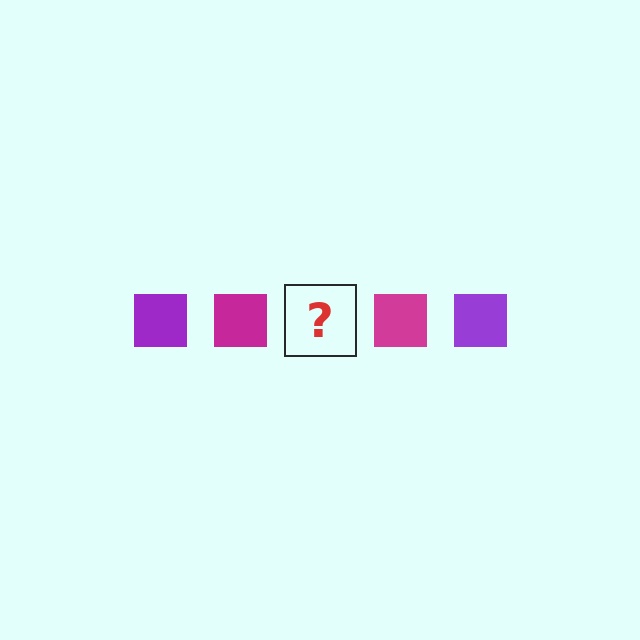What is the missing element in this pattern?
The missing element is a purple square.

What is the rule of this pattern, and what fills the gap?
The rule is that the pattern cycles through purple, magenta squares. The gap should be filled with a purple square.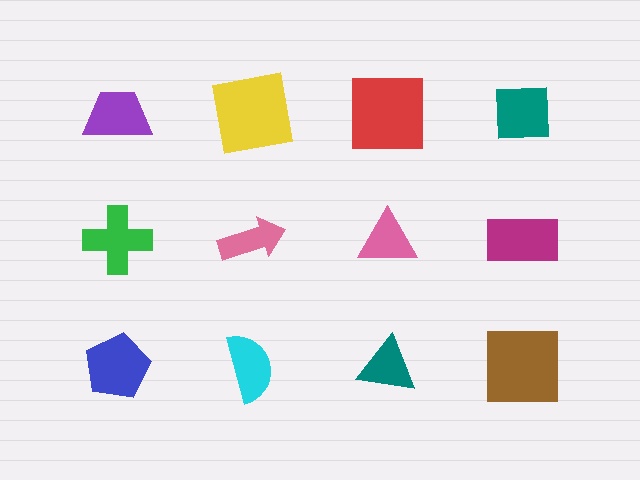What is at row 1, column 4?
A teal square.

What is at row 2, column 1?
A green cross.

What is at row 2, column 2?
A pink arrow.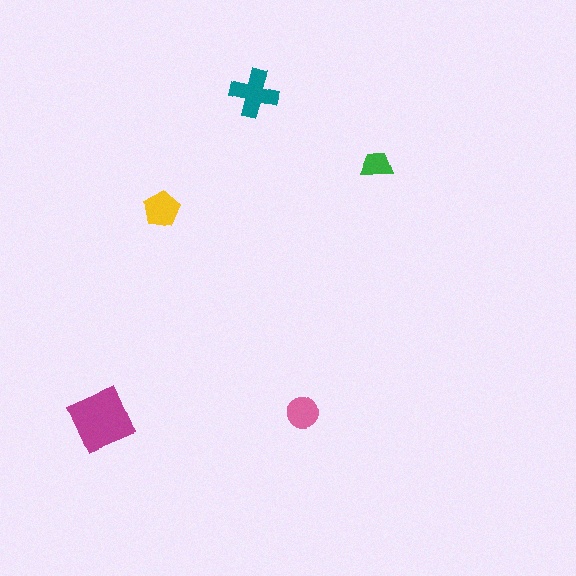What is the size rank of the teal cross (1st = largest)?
2nd.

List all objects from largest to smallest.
The magenta square, the teal cross, the yellow pentagon, the pink circle, the green trapezoid.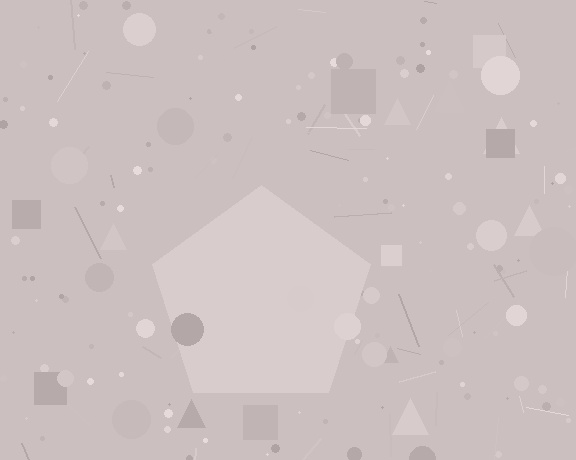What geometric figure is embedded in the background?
A pentagon is embedded in the background.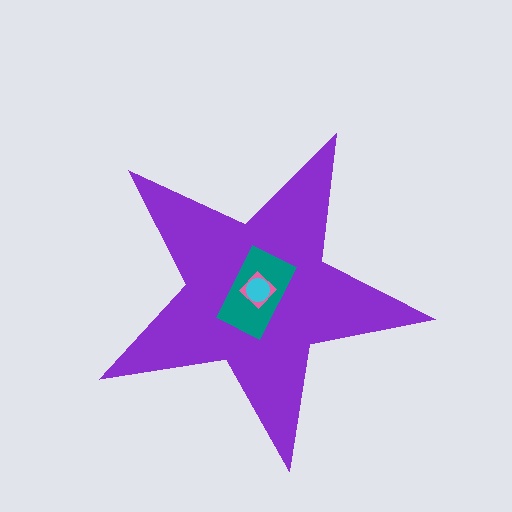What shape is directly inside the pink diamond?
The cyan circle.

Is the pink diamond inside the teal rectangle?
Yes.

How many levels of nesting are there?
4.